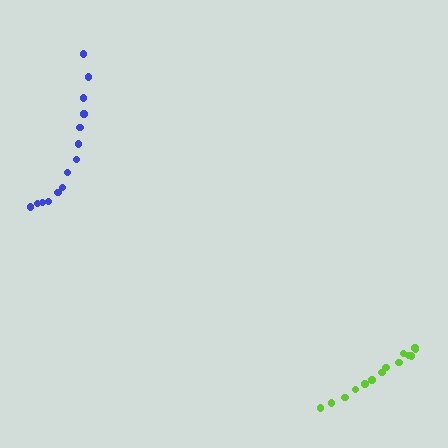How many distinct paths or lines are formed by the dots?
There are 2 distinct paths.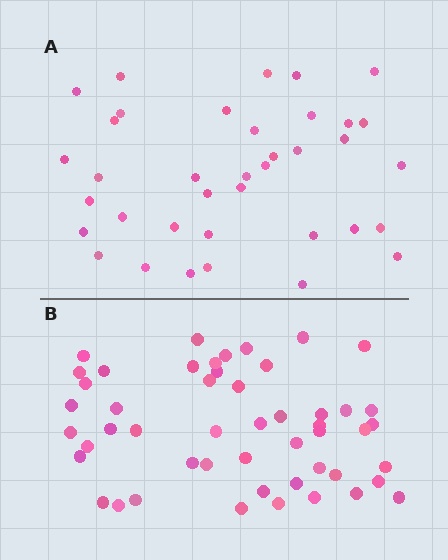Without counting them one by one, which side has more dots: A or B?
Region B (the bottom region) has more dots.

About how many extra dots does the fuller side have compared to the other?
Region B has approximately 15 more dots than region A.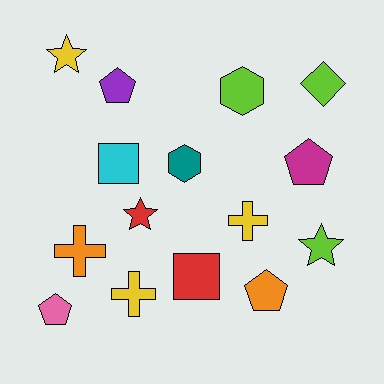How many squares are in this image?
There are 2 squares.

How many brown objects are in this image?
There are no brown objects.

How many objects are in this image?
There are 15 objects.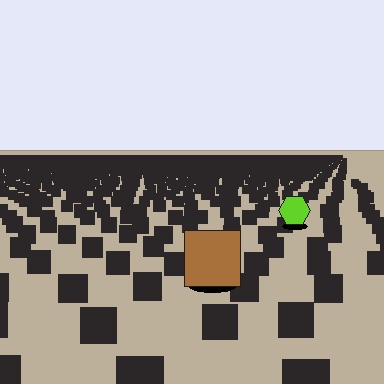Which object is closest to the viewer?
The brown square is closest. The texture marks near it are larger and more spread out.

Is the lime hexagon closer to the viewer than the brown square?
No. The brown square is closer — you can tell from the texture gradient: the ground texture is coarser near it.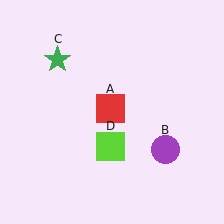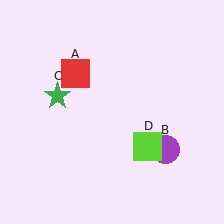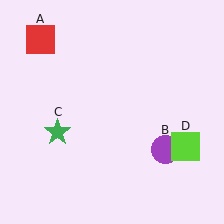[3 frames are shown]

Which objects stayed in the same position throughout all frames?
Purple circle (object B) remained stationary.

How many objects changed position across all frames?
3 objects changed position: red square (object A), green star (object C), lime square (object D).